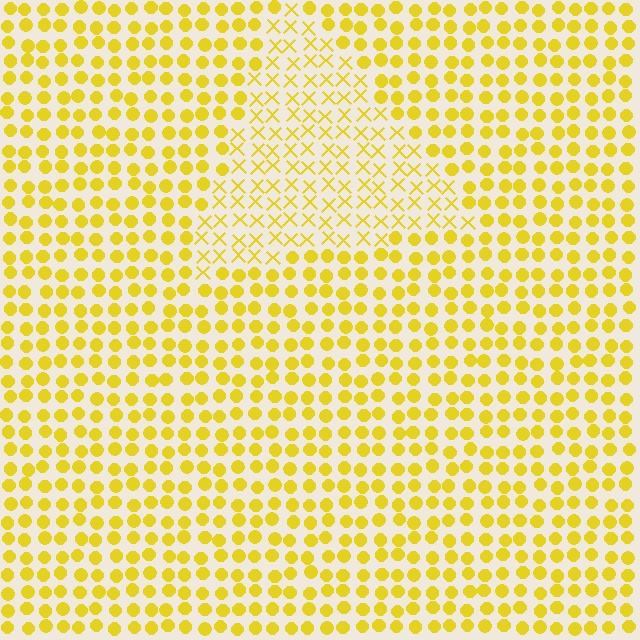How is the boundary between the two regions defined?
The boundary is defined by a change in element shape: X marks inside vs. circles outside. All elements share the same color and spacing.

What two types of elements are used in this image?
The image uses X marks inside the triangle region and circles outside it.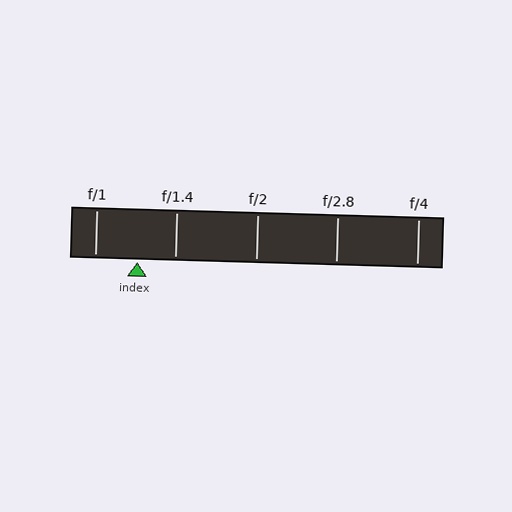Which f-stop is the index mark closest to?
The index mark is closest to f/1.4.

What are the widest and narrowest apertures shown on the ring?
The widest aperture shown is f/1 and the narrowest is f/4.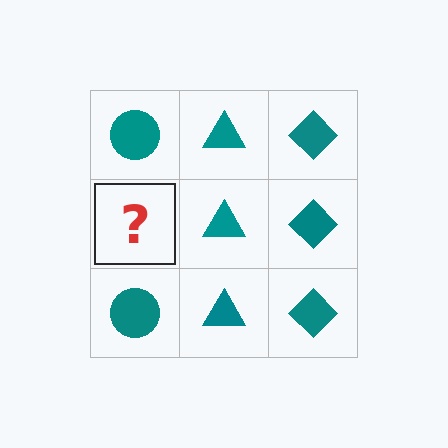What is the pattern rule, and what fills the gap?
The rule is that each column has a consistent shape. The gap should be filled with a teal circle.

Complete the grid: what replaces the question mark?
The question mark should be replaced with a teal circle.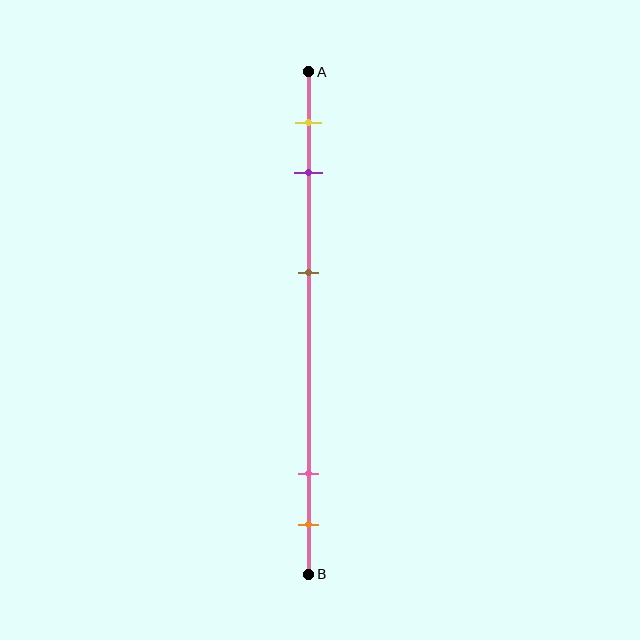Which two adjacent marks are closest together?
The pink and orange marks are the closest adjacent pair.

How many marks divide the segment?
There are 5 marks dividing the segment.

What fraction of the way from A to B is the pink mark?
The pink mark is approximately 80% (0.8) of the way from A to B.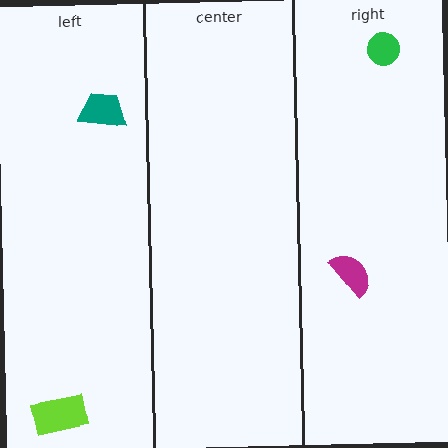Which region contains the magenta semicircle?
The right region.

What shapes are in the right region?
The green circle, the magenta semicircle.